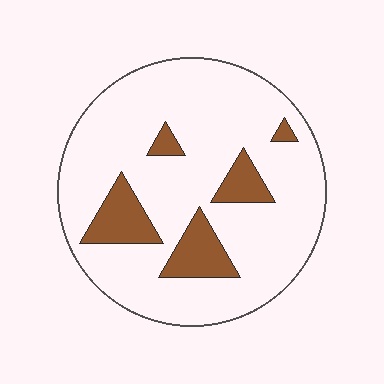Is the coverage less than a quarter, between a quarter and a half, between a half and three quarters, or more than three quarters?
Less than a quarter.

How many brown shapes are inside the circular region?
5.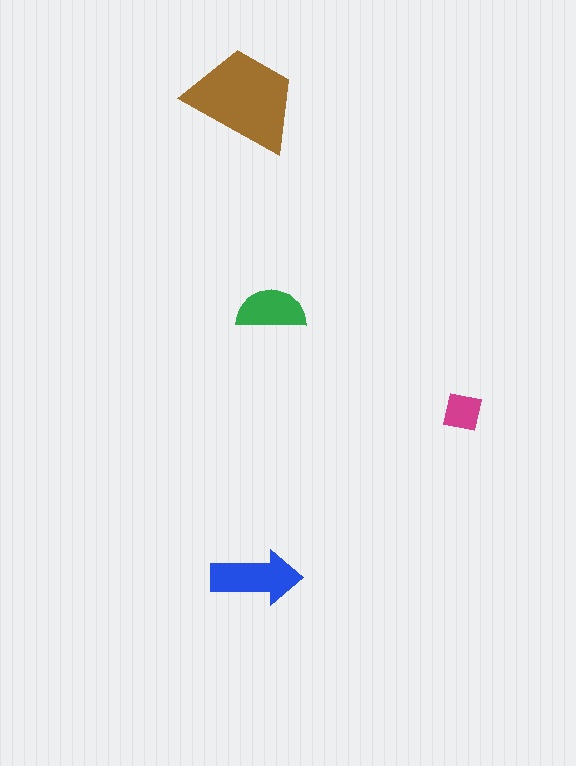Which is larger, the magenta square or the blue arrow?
The blue arrow.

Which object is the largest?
The brown trapezoid.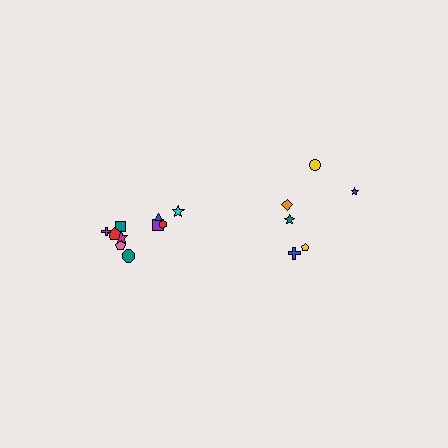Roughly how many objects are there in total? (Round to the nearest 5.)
Roughly 15 objects in total.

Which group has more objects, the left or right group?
The left group.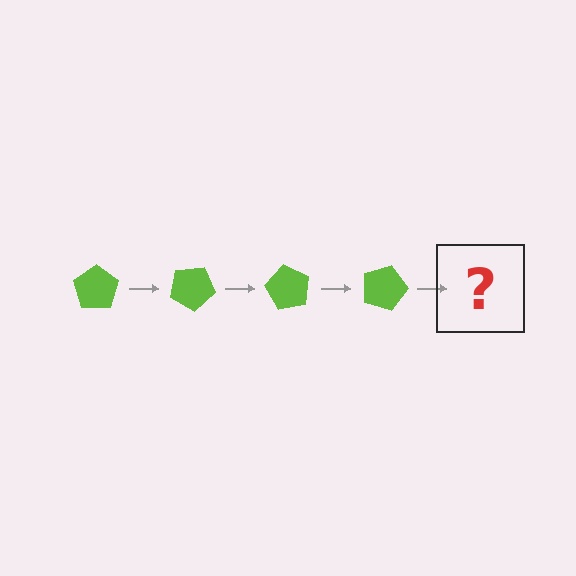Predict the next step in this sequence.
The next step is a lime pentagon rotated 120 degrees.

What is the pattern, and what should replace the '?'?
The pattern is that the pentagon rotates 30 degrees each step. The '?' should be a lime pentagon rotated 120 degrees.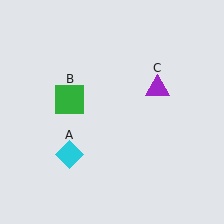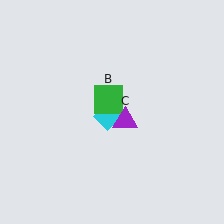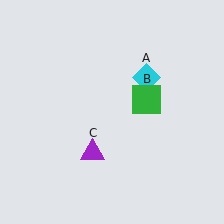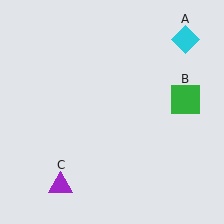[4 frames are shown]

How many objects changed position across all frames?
3 objects changed position: cyan diamond (object A), green square (object B), purple triangle (object C).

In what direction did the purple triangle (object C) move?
The purple triangle (object C) moved down and to the left.